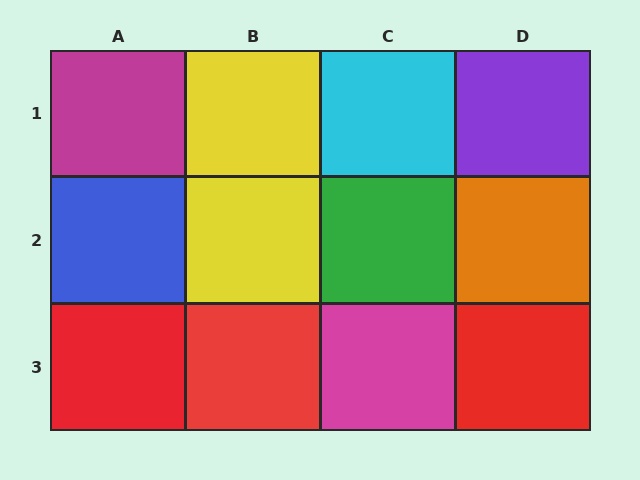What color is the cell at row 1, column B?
Yellow.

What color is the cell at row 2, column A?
Blue.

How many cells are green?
1 cell is green.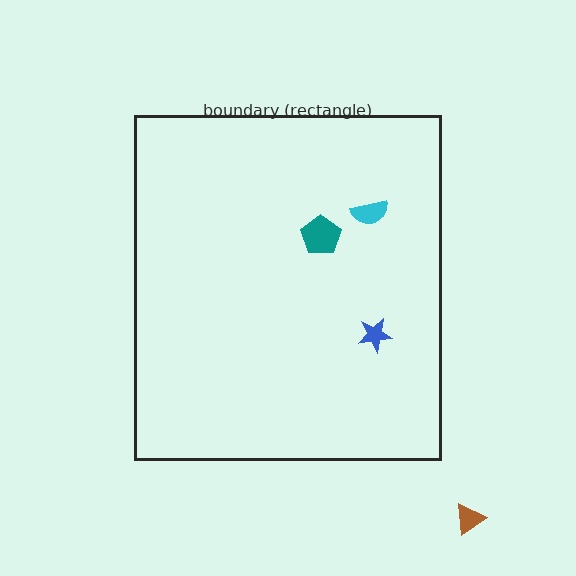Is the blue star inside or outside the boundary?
Inside.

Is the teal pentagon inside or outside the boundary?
Inside.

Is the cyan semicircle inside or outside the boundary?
Inside.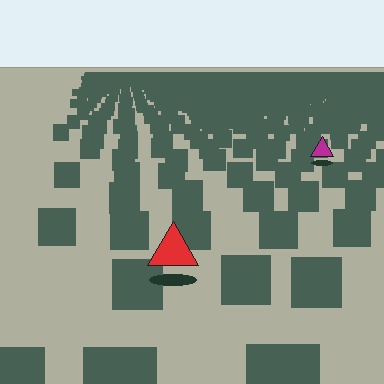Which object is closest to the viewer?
The red triangle is closest. The texture marks near it are larger and more spread out.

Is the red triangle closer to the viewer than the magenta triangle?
Yes. The red triangle is closer — you can tell from the texture gradient: the ground texture is coarser near it.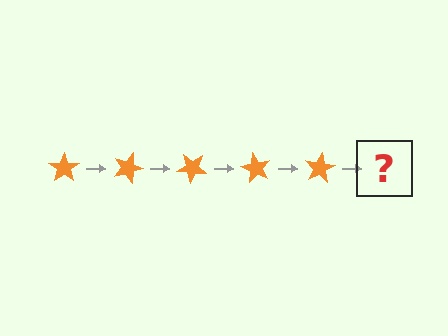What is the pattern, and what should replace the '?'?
The pattern is that the star rotates 20 degrees each step. The '?' should be an orange star rotated 100 degrees.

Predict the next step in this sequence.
The next step is an orange star rotated 100 degrees.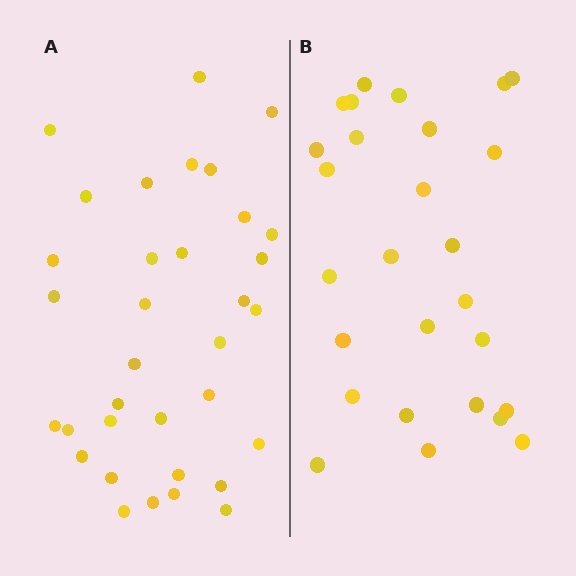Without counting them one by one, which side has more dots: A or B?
Region A (the left region) has more dots.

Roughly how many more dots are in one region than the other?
Region A has roughly 8 or so more dots than region B.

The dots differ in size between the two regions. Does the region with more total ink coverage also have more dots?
No. Region B has more total ink coverage because its dots are larger, but region A actually contains more individual dots. Total area can be misleading — the number of items is what matters here.